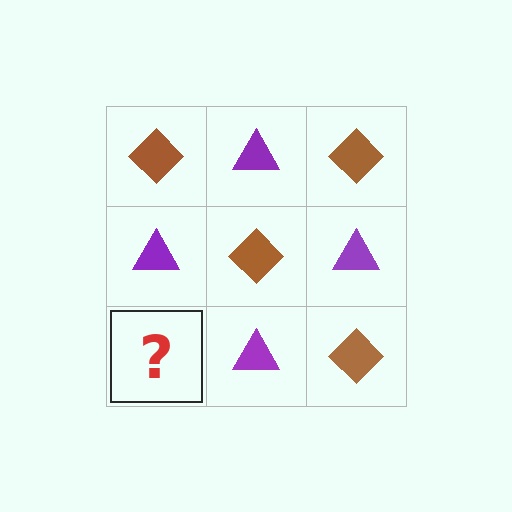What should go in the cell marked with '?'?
The missing cell should contain a brown diamond.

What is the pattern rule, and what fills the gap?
The rule is that it alternates brown diamond and purple triangle in a checkerboard pattern. The gap should be filled with a brown diamond.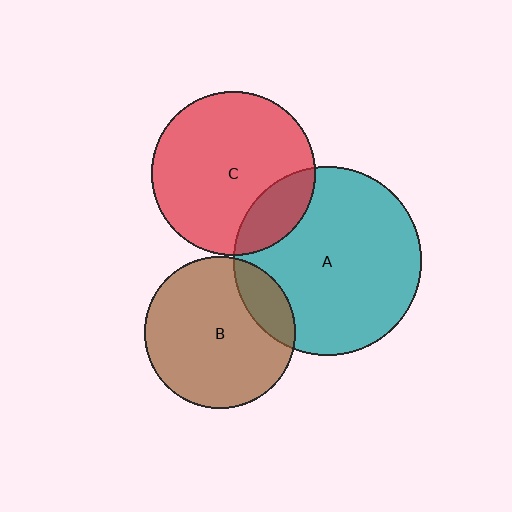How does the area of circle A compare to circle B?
Approximately 1.6 times.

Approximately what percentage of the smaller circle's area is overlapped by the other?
Approximately 15%.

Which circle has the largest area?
Circle A (teal).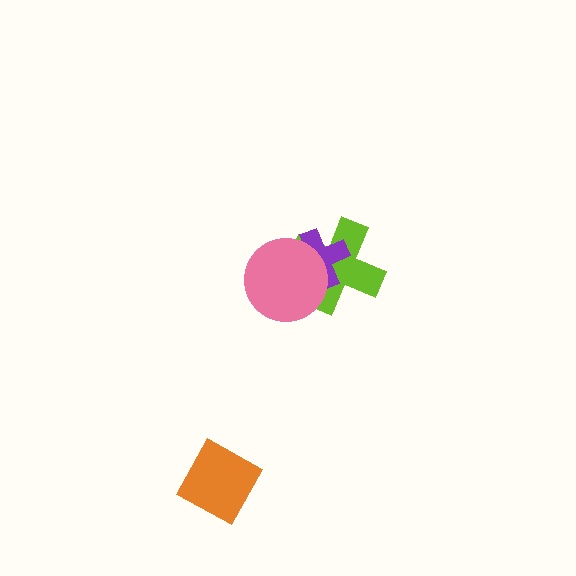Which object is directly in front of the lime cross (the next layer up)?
The purple cross is directly in front of the lime cross.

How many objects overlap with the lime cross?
2 objects overlap with the lime cross.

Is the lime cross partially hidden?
Yes, it is partially covered by another shape.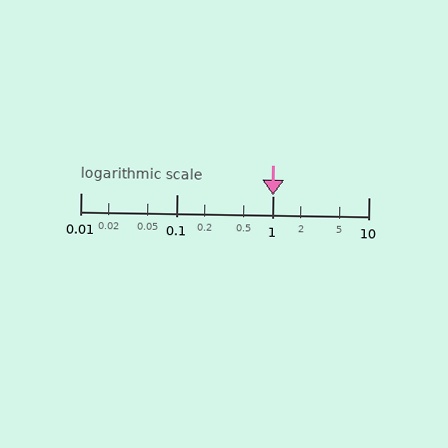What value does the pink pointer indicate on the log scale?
The pointer indicates approximately 1.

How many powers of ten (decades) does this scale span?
The scale spans 3 decades, from 0.01 to 10.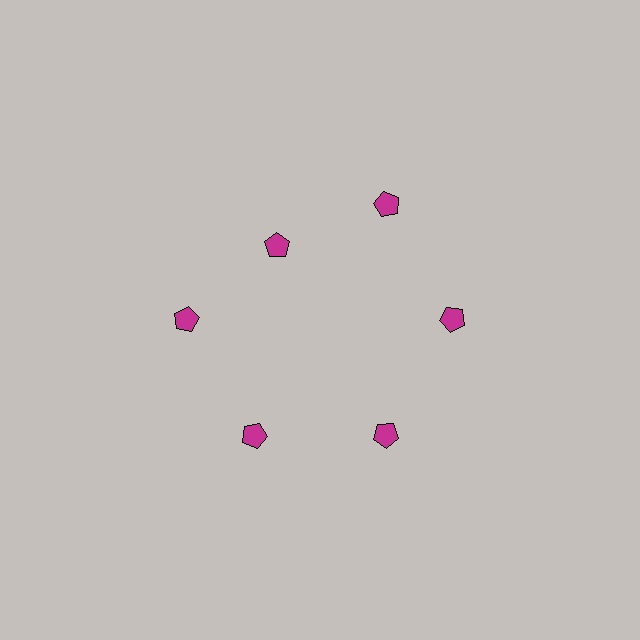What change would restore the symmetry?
The symmetry would be restored by moving it outward, back onto the ring so that all 6 pentagons sit at equal angles and equal distance from the center.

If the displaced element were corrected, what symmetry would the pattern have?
It would have 6-fold rotational symmetry — the pattern would map onto itself every 60 degrees.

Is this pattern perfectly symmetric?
No. The 6 magenta pentagons are arranged in a ring, but one element near the 11 o'clock position is pulled inward toward the center, breaking the 6-fold rotational symmetry.